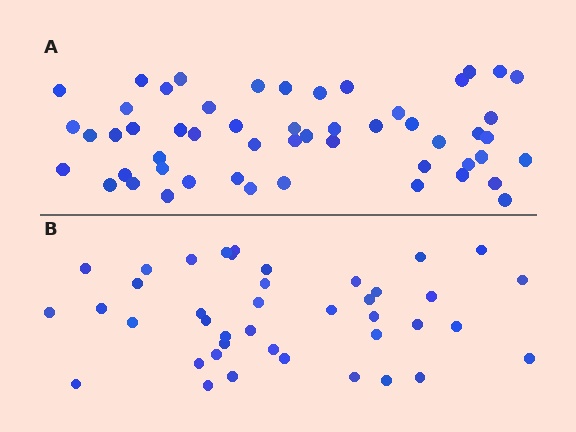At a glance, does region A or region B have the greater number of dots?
Region A (the top region) has more dots.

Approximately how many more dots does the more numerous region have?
Region A has roughly 12 or so more dots than region B.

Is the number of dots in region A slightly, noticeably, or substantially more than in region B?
Region A has noticeably more, but not dramatically so. The ratio is roughly 1.3 to 1.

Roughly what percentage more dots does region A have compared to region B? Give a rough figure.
About 30% more.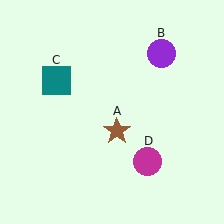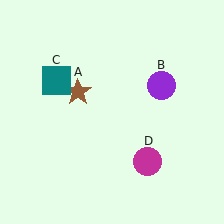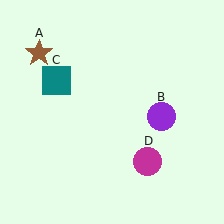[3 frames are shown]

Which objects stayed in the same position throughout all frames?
Teal square (object C) and magenta circle (object D) remained stationary.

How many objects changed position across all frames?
2 objects changed position: brown star (object A), purple circle (object B).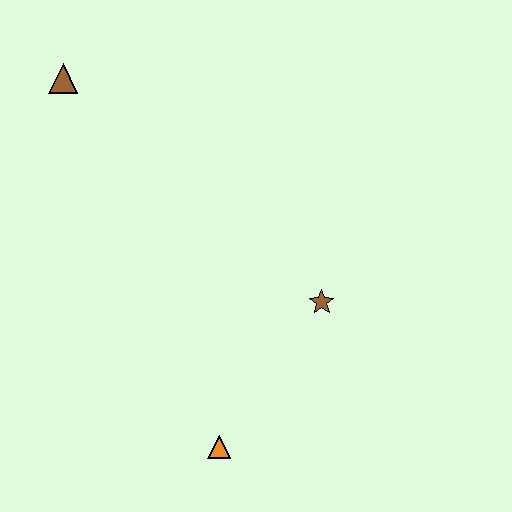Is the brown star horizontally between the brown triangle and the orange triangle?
No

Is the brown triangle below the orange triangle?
No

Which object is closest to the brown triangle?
The brown star is closest to the brown triangle.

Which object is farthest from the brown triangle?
The orange triangle is farthest from the brown triangle.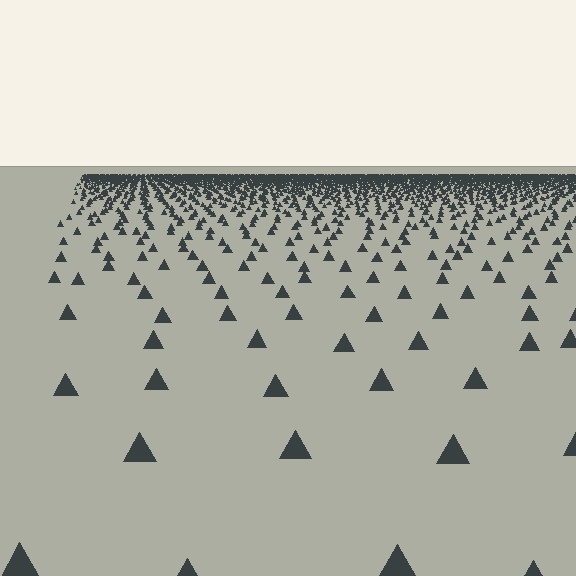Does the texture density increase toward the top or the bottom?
Density increases toward the top.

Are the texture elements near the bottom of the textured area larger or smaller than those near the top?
Larger. Near the bottom, elements are closer to the viewer and appear at a bigger on-screen size.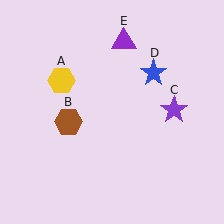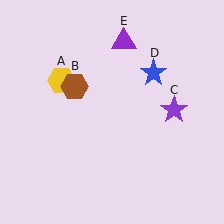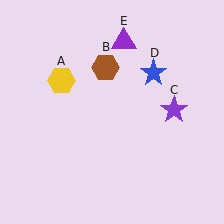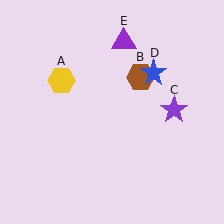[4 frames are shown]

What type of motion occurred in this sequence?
The brown hexagon (object B) rotated clockwise around the center of the scene.